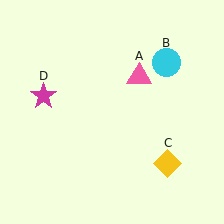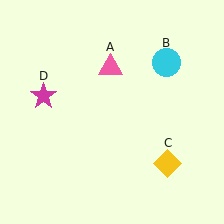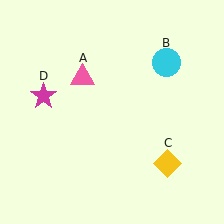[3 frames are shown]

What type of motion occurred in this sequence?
The pink triangle (object A) rotated counterclockwise around the center of the scene.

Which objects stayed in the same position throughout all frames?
Cyan circle (object B) and yellow diamond (object C) and magenta star (object D) remained stationary.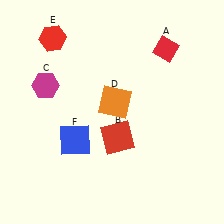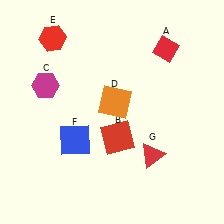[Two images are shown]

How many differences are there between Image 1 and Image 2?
There is 1 difference between the two images.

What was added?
A red triangle (G) was added in Image 2.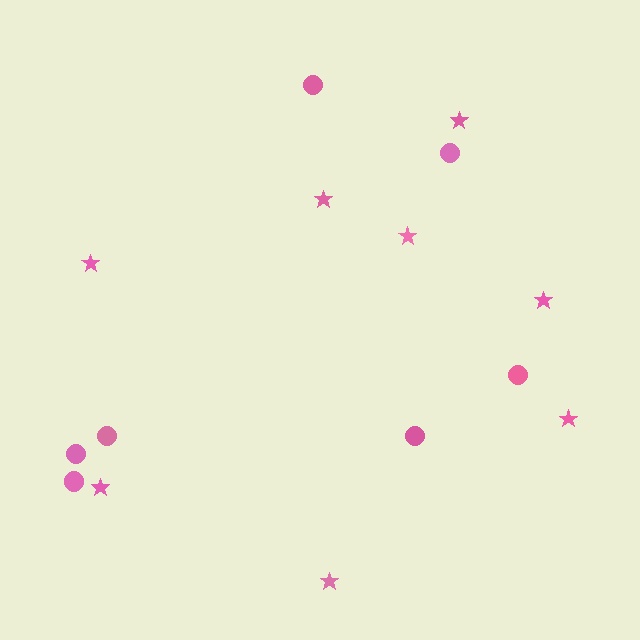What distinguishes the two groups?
There are 2 groups: one group of circles (7) and one group of stars (8).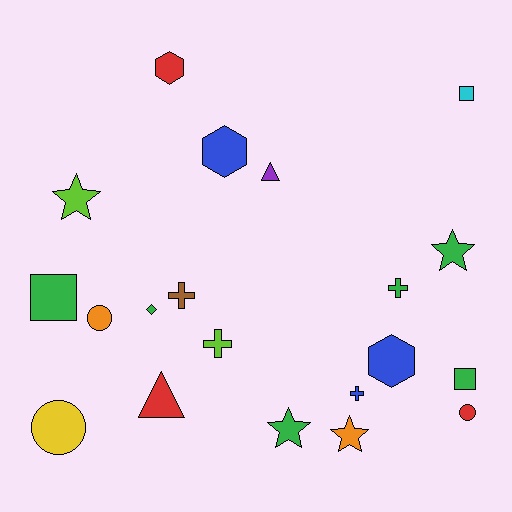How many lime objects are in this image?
There are 2 lime objects.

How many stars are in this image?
There are 4 stars.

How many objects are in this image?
There are 20 objects.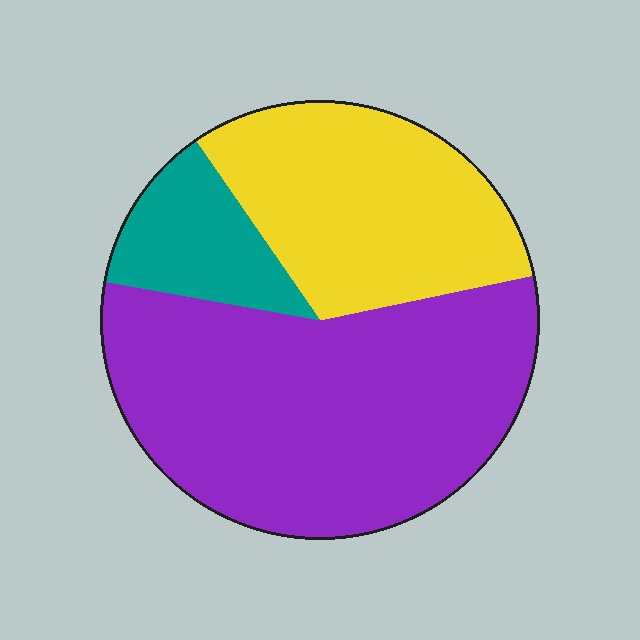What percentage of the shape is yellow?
Yellow covers 31% of the shape.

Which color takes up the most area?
Purple, at roughly 55%.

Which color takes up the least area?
Teal, at roughly 15%.